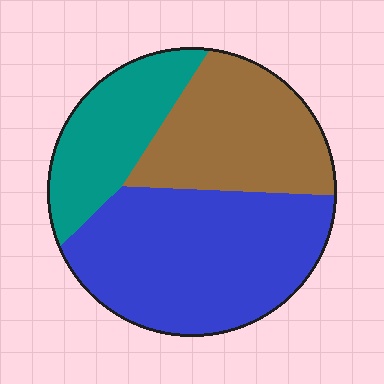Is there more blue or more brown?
Blue.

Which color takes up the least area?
Teal, at roughly 20%.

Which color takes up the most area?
Blue, at roughly 45%.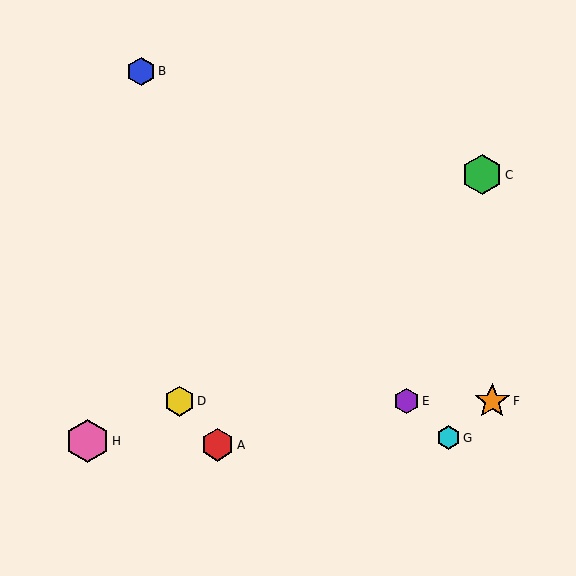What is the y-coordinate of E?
Object E is at y≈401.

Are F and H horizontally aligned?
No, F is at y≈401 and H is at y≈441.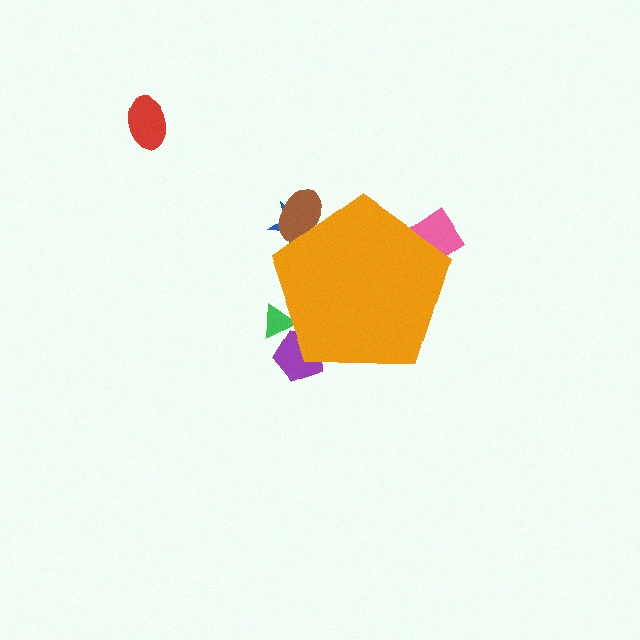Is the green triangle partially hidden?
Yes, the green triangle is partially hidden behind the orange pentagon.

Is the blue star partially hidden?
Yes, the blue star is partially hidden behind the orange pentagon.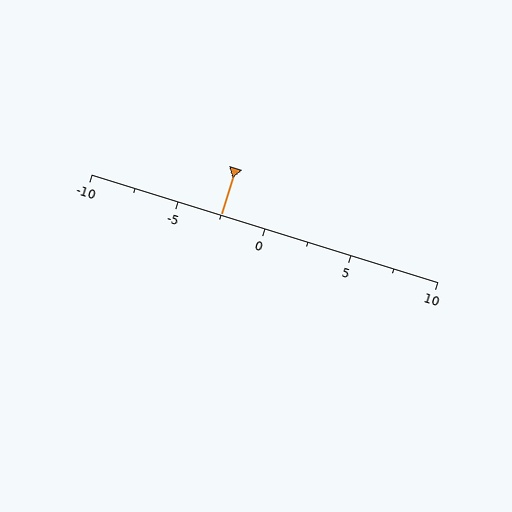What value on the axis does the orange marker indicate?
The marker indicates approximately -2.5.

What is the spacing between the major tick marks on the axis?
The major ticks are spaced 5 apart.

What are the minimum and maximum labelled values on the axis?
The axis runs from -10 to 10.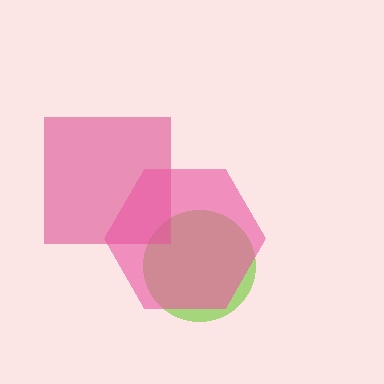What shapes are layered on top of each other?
The layered shapes are: a lime circle, a magenta square, a pink hexagon.